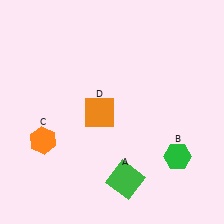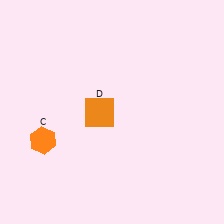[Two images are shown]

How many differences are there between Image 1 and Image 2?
There are 2 differences between the two images.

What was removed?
The green hexagon (B), the green square (A) were removed in Image 2.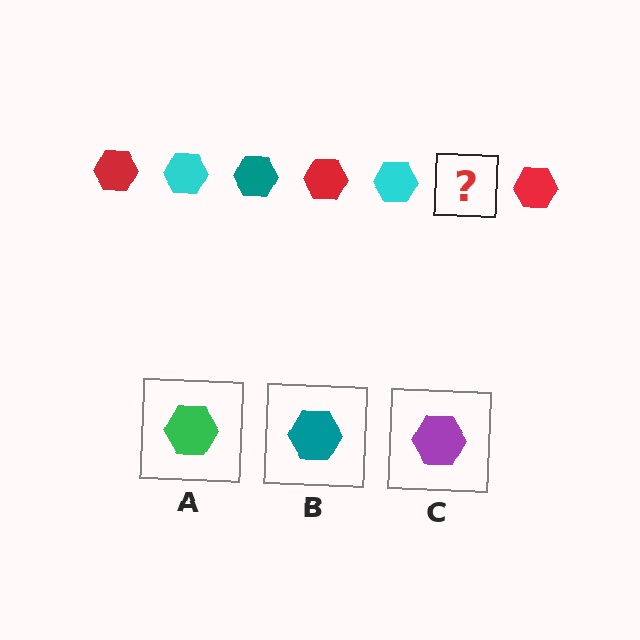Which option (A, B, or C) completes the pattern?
B.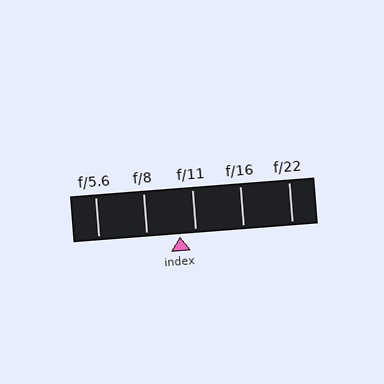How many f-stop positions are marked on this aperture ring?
There are 5 f-stop positions marked.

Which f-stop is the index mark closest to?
The index mark is closest to f/11.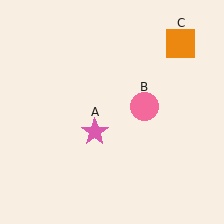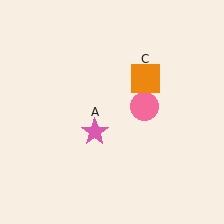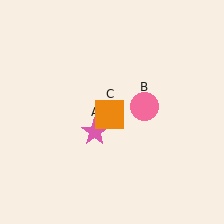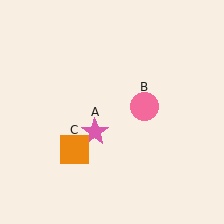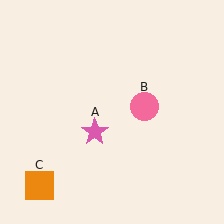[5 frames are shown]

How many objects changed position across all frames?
1 object changed position: orange square (object C).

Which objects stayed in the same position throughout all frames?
Pink star (object A) and pink circle (object B) remained stationary.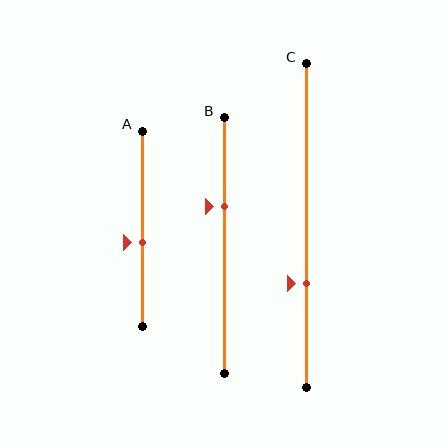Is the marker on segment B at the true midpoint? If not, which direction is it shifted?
No, the marker on segment B is shifted upward by about 16% of the segment length.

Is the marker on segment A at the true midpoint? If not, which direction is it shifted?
No, the marker on segment A is shifted downward by about 7% of the segment length.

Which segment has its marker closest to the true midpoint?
Segment A has its marker closest to the true midpoint.